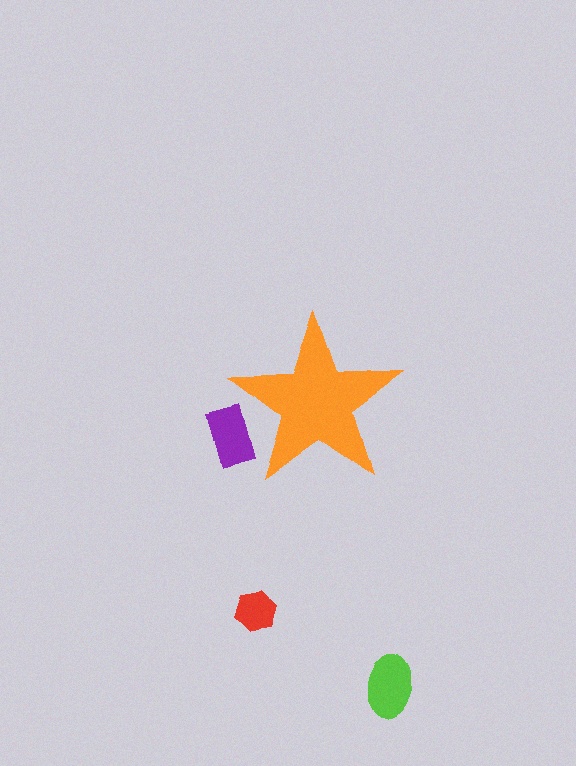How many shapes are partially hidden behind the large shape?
1 shape is partially hidden.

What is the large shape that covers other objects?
An orange star.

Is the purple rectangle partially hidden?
Yes, the purple rectangle is partially hidden behind the orange star.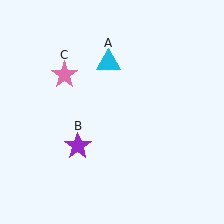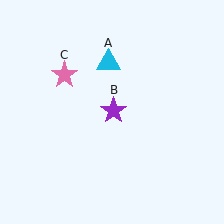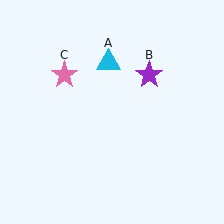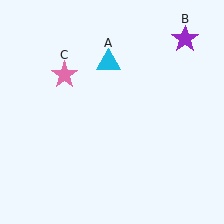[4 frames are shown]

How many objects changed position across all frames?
1 object changed position: purple star (object B).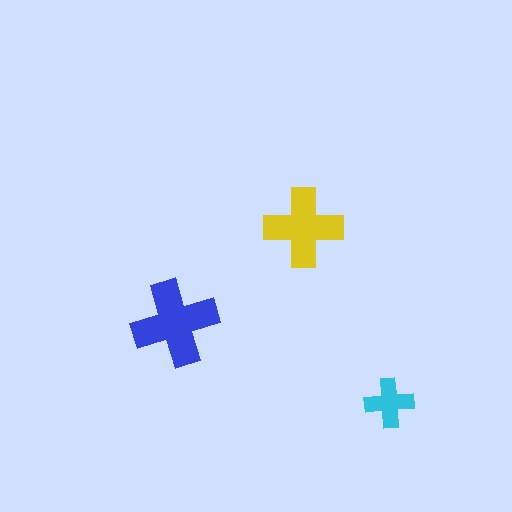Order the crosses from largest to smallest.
the blue one, the yellow one, the cyan one.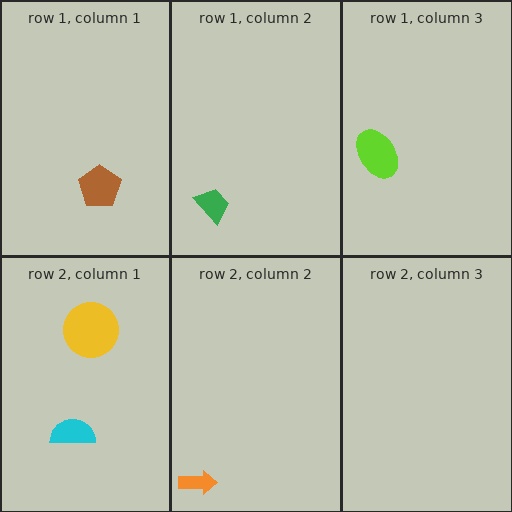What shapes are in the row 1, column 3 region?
The lime ellipse.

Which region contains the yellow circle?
The row 2, column 1 region.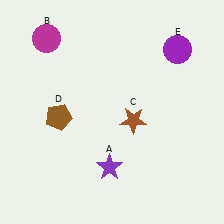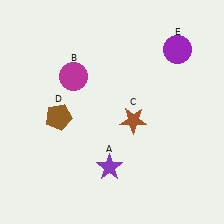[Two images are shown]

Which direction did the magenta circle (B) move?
The magenta circle (B) moved down.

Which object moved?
The magenta circle (B) moved down.